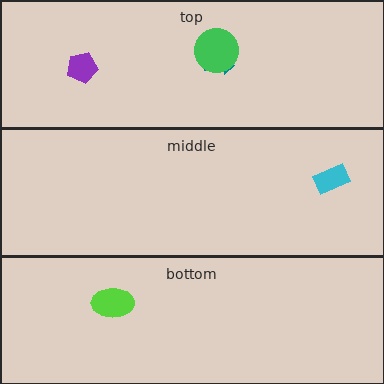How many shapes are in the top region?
3.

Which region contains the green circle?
The top region.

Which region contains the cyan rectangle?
The middle region.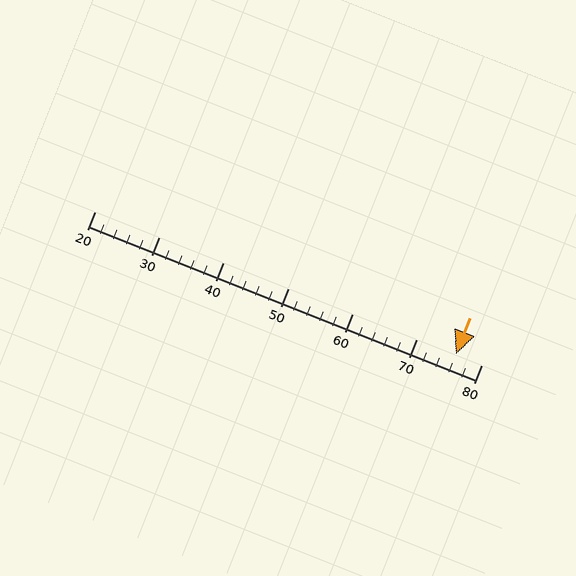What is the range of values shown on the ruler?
The ruler shows values from 20 to 80.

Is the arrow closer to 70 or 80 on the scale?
The arrow is closer to 80.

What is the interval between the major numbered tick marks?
The major tick marks are spaced 10 units apart.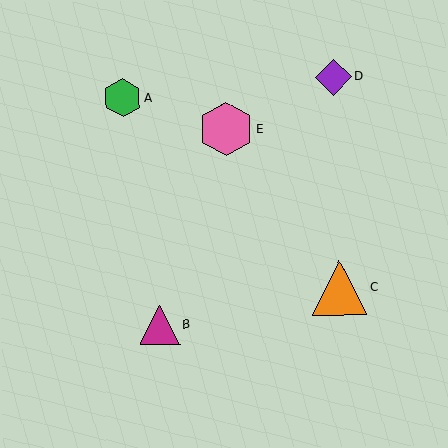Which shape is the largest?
The orange triangle (labeled C) is the largest.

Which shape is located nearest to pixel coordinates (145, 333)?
The magenta triangle (labeled B) at (160, 324) is nearest to that location.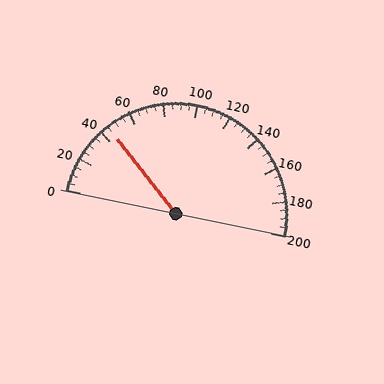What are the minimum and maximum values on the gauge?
The gauge ranges from 0 to 200.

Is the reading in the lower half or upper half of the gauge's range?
The reading is in the lower half of the range (0 to 200).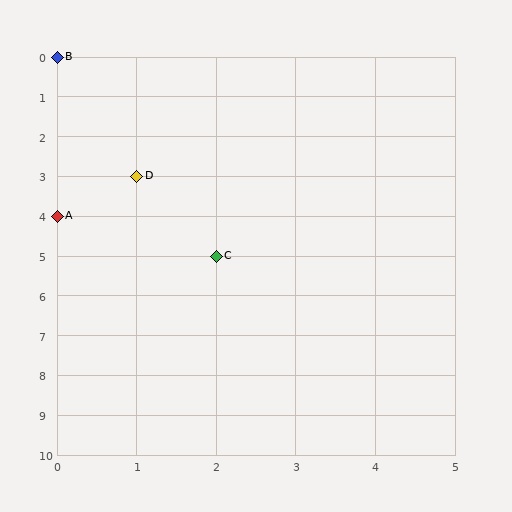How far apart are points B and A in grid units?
Points B and A are 4 rows apart.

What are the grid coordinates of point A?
Point A is at grid coordinates (0, 4).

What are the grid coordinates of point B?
Point B is at grid coordinates (0, 0).